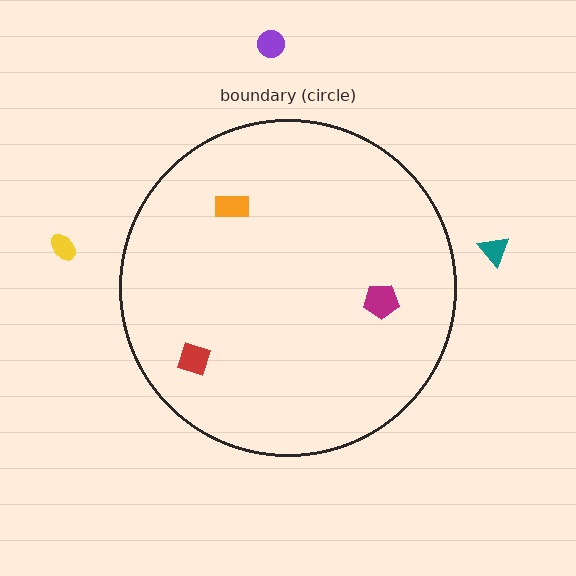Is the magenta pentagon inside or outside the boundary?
Inside.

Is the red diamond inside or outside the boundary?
Inside.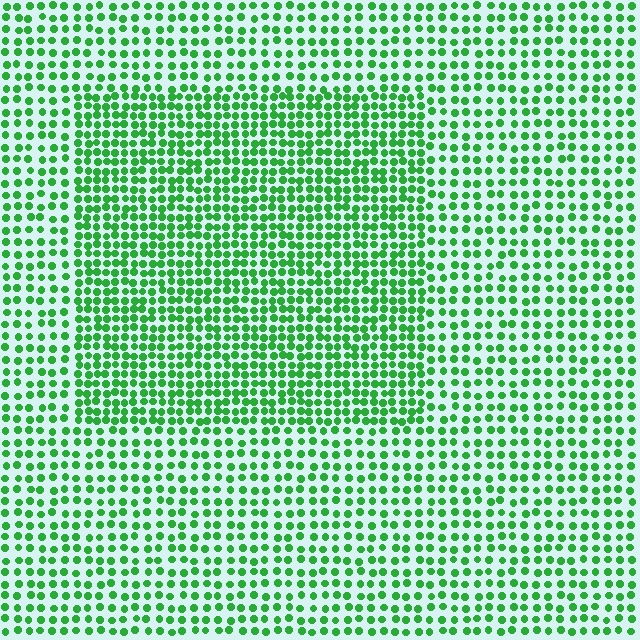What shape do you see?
I see a rectangle.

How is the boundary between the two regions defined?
The boundary is defined by a change in element density (approximately 1.6x ratio). All elements are the same color, size, and shape.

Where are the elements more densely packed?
The elements are more densely packed inside the rectangle boundary.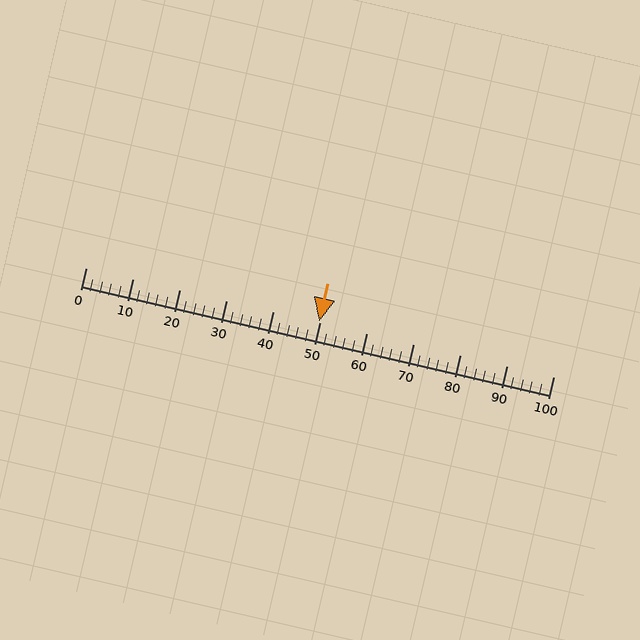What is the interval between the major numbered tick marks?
The major tick marks are spaced 10 units apart.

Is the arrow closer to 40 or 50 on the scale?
The arrow is closer to 50.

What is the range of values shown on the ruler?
The ruler shows values from 0 to 100.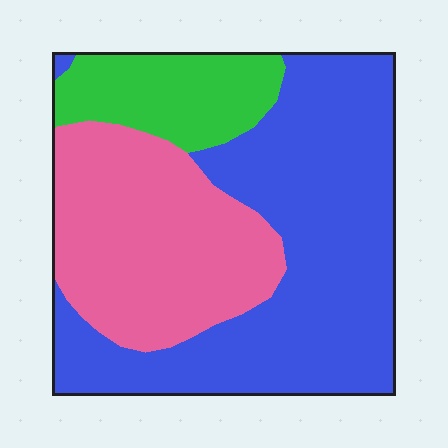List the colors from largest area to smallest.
From largest to smallest: blue, pink, green.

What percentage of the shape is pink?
Pink covers roughly 35% of the shape.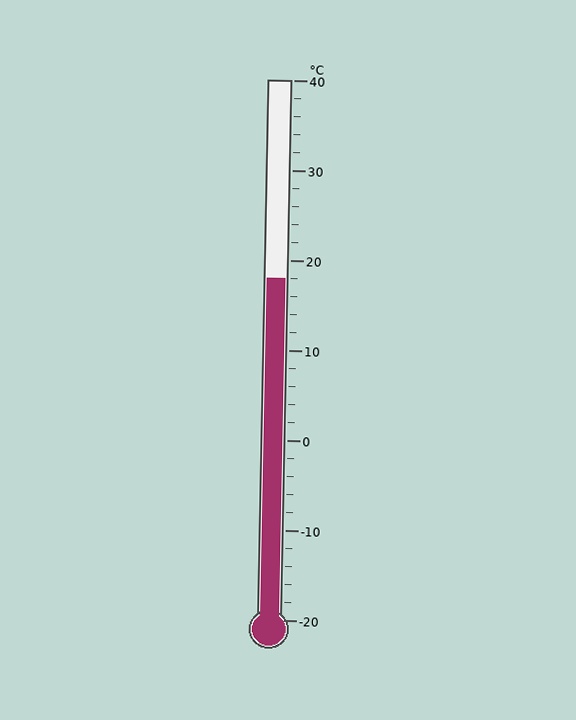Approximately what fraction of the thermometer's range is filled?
The thermometer is filled to approximately 65% of its range.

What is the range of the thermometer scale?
The thermometer scale ranges from -20°C to 40°C.